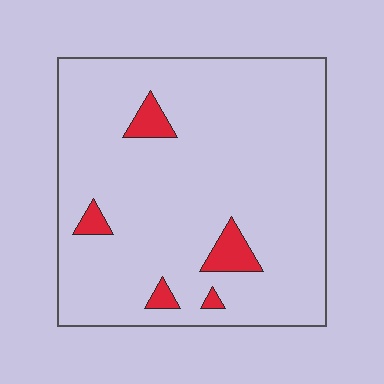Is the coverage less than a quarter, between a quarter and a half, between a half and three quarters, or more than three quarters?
Less than a quarter.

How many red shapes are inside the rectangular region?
5.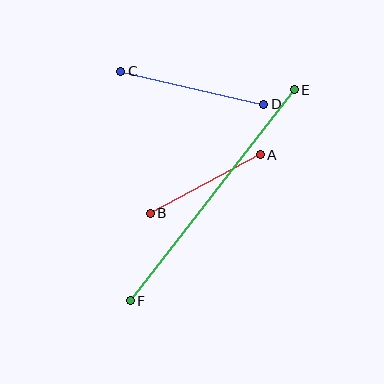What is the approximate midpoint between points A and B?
The midpoint is at approximately (205, 184) pixels.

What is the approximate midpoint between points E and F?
The midpoint is at approximately (212, 195) pixels.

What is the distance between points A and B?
The distance is approximately 125 pixels.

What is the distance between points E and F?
The distance is approximately 268 pixels.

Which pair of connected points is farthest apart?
Points E and F are farthest apart.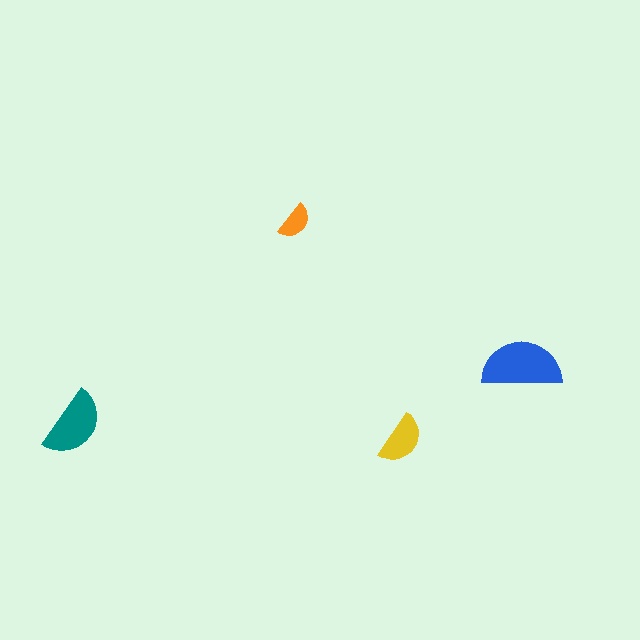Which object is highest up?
The orange semicircle is topmost.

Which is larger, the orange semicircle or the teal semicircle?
The teal one.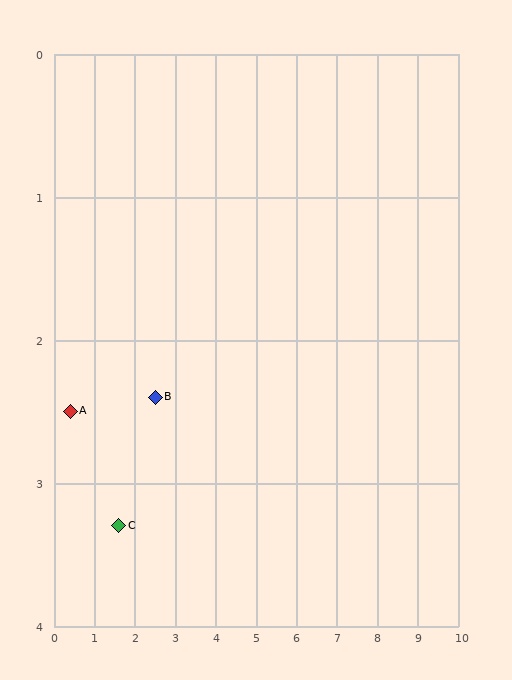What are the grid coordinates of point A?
Point A is at approximately (0.4, 2.5).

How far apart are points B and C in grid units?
Points B and C are about 1.3 grid units apart.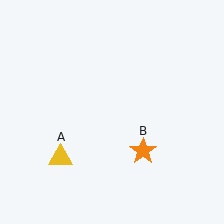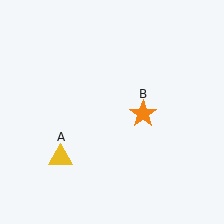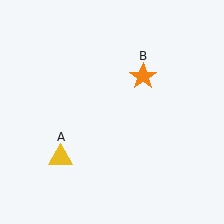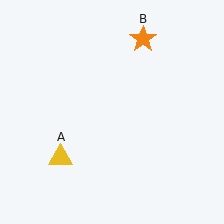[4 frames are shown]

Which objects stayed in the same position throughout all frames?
Yellow triangle (object A) remained stationary.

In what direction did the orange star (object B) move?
The orange star (object B) moved up.